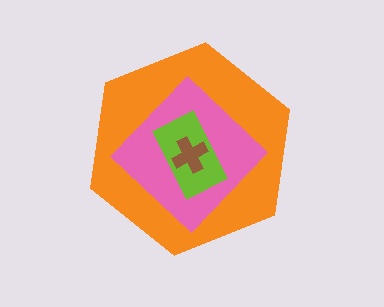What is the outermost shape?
The orange hexagon.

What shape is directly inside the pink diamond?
The lime rectangle.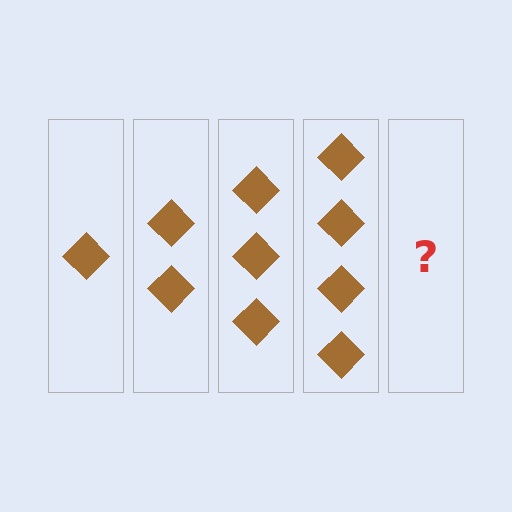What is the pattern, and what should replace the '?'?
The pattern is that each step adds one more diamond. The '?' should be 5 diamonds.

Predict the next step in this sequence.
The next step is 5 diamonds.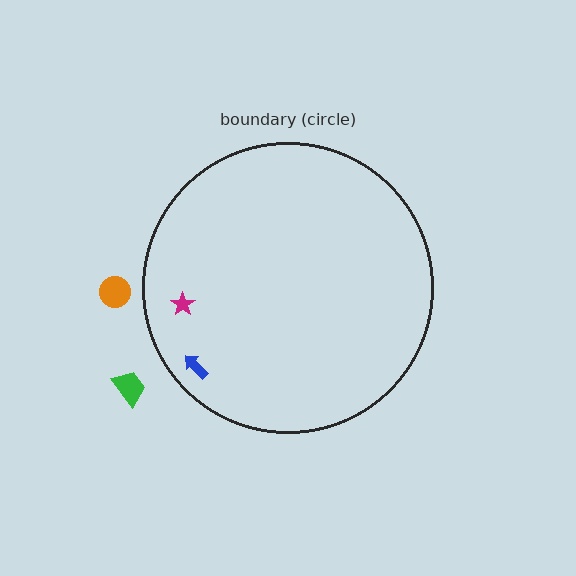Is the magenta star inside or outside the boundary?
Inside.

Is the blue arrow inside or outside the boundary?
Inside.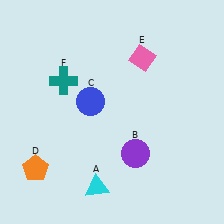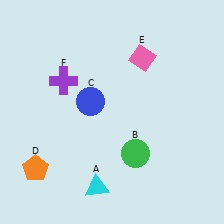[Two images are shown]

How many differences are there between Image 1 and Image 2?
There are 2 differences between the two images.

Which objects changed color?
B changed from purple to green. F changed from teal to purple.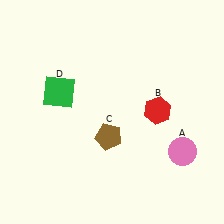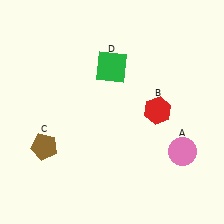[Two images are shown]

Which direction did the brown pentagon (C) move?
The brown pentagon (C) moved left.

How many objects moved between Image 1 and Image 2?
2 objects moved between the two images.